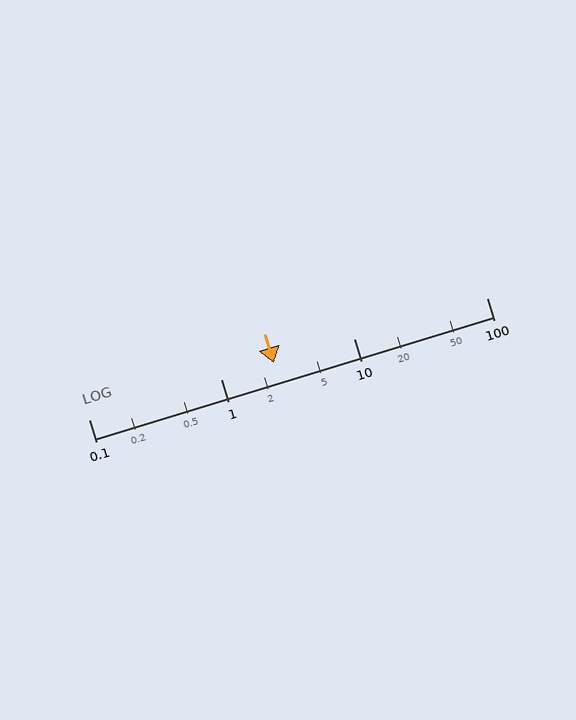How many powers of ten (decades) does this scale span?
The scale spans 3 decades, from 0.1 to 100.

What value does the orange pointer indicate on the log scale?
The pointer indicates approximately 2.5.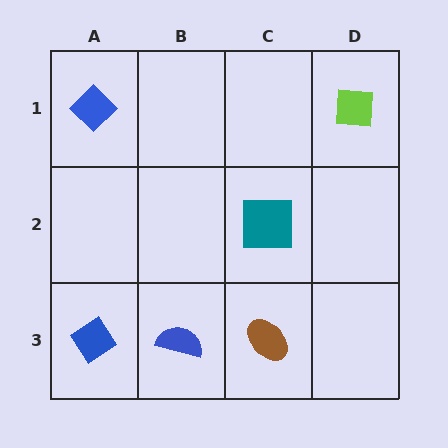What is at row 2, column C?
A teal square.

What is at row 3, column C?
A brown ellipse.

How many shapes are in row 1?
2 shapes.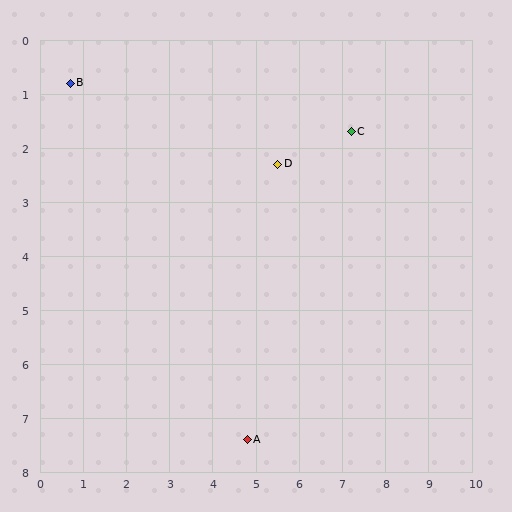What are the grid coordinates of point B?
Point B is at approximately (0.7, 0.8).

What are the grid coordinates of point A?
Point A is at approximately (4.8, 7.4).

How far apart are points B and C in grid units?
Points B and C are about 6.6 grid units apart.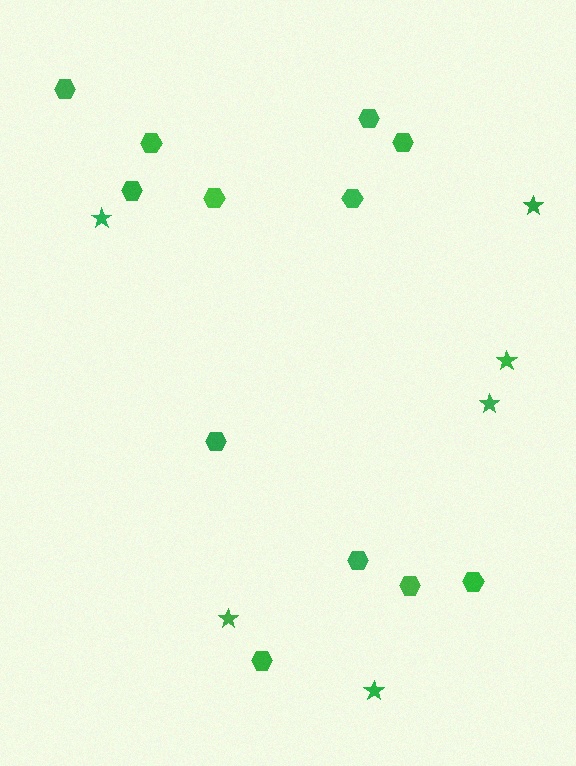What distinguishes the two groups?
There are 2 groups: one group of stars (6) and one group of hexagons (12).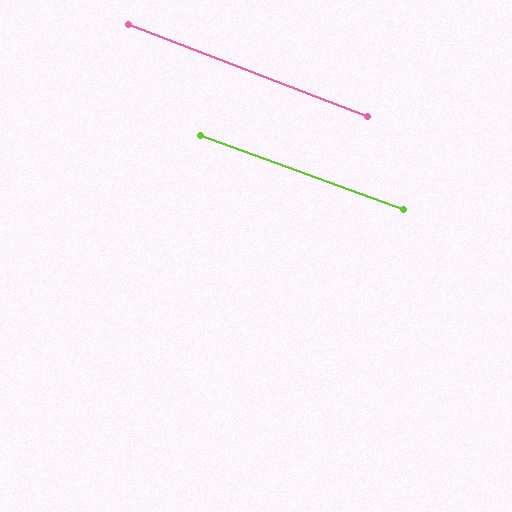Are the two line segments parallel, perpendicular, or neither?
Parallel — their directions differ by only 0.8°.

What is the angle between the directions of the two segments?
Approximately 1 degree.